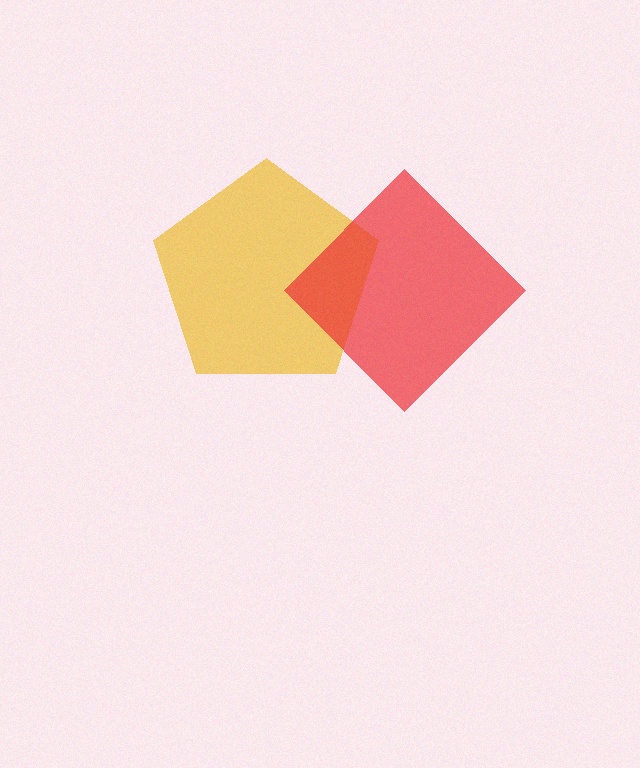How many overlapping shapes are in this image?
There are 2 overlapping shapes in the image.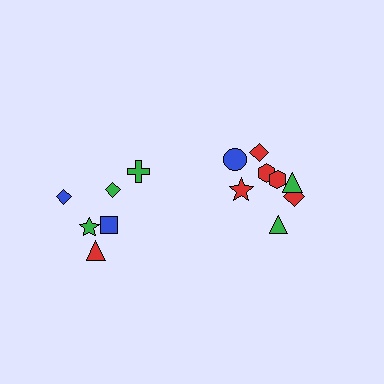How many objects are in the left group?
There are 6 objects.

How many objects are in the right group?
There are 8 objects.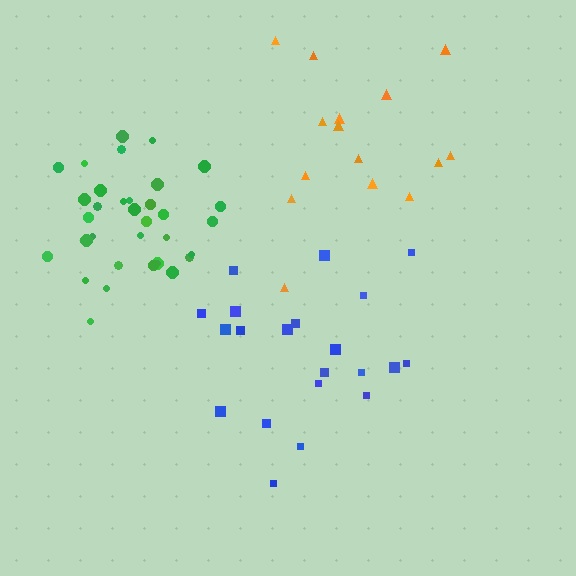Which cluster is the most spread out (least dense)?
Orange.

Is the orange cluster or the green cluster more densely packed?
Green.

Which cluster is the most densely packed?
Green.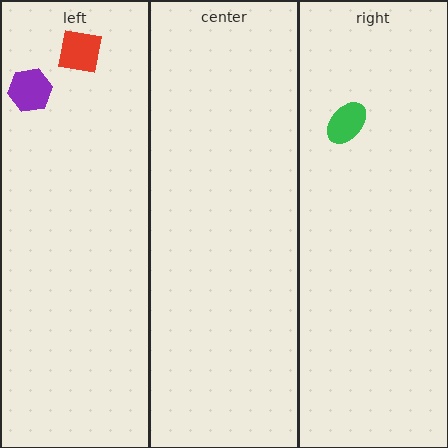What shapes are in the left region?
The purple hexagon, the red square.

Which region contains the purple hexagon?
The left region.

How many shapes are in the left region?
2.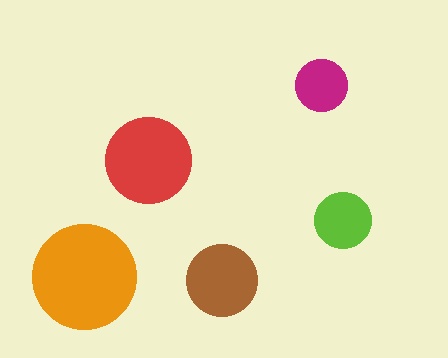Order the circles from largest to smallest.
the orange one, the red one, the brown one, the lime one, the magenta one.